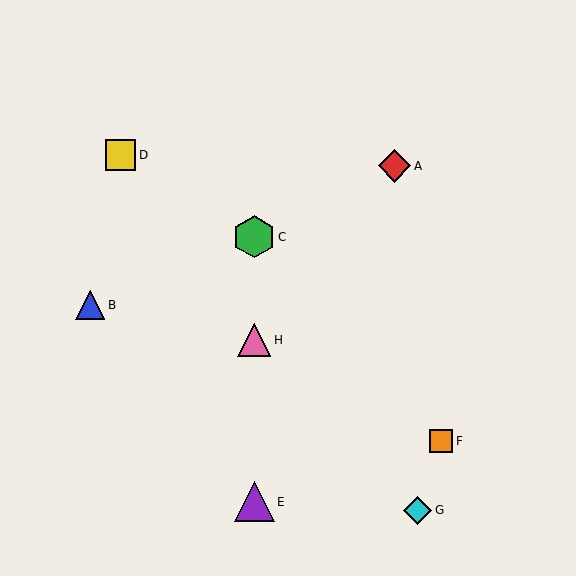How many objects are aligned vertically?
3 objects (C, E, H) are aligned vertically.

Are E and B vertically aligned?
No, E is at x≈254 and B is at x≈90.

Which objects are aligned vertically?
Objects C, E, H are aligned vertically.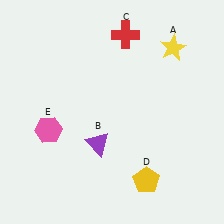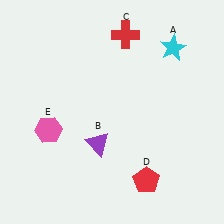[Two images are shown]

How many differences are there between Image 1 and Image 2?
There are 2 differences between the two images.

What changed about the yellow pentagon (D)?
In Image 1, D is yellow. In Image 2, it changed to red.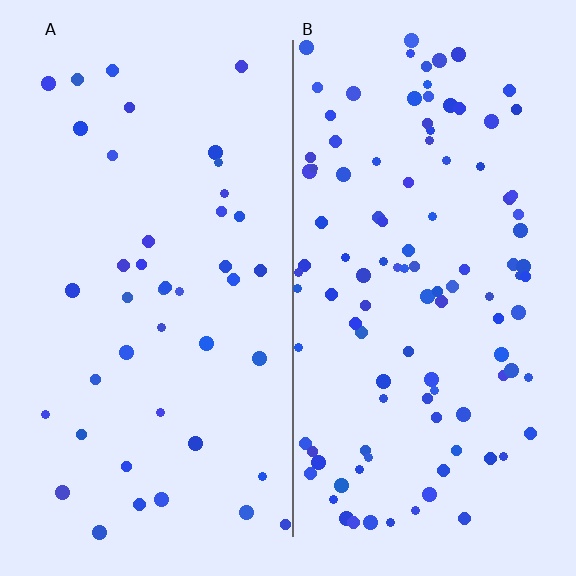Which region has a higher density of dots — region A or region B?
B (the right).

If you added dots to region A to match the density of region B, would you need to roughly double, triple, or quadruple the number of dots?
Approximately triple.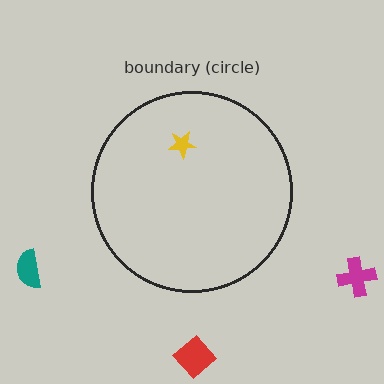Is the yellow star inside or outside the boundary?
Inside.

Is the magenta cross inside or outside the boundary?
Outside.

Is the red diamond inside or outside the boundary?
Outside.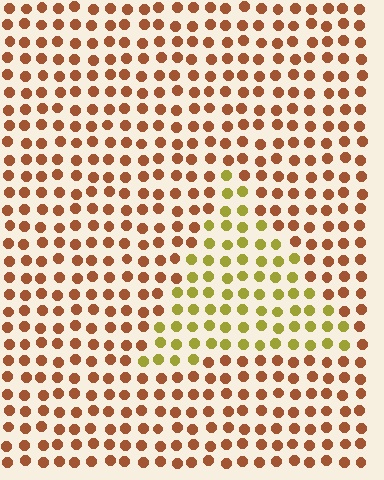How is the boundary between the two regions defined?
The boundary is defined purely by a slight shift in hue (about 45 degrees). Spacing, size, and orientation are identical on both sides.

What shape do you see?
I see a triangle.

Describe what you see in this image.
The image is filled with small brown elements in a uniform arrangement. A triangle-shaped region is visible where the elements are tinted to a slightly different hue, forming a subtle color boundary.